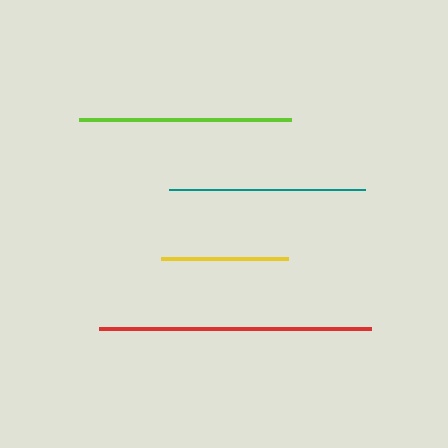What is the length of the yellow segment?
The yellow segment is approximately 126 pixels long.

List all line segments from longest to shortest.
From longest to shortest: red, lime, teal, yellow.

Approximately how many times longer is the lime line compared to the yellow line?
The lime line is approximately 1.7 times the length of the yellow line.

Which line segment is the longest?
The red line is the longest at approximately 272 pixels.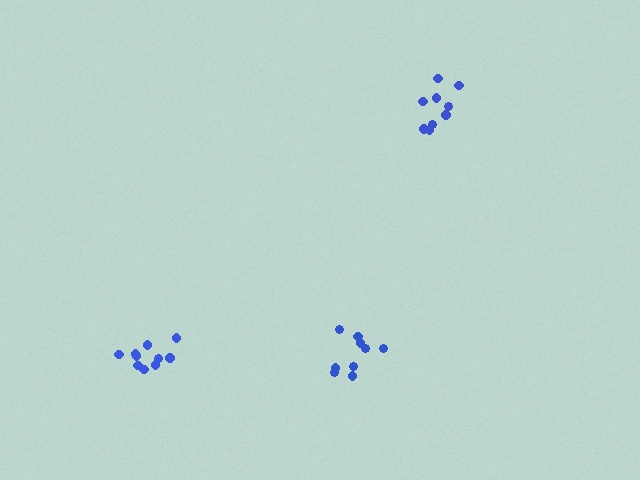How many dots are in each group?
Group 1: 9 dots, Group 2: 9 dots, Group 3: 10 dots (28 total).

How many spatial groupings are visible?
There are 3 spatial groupings.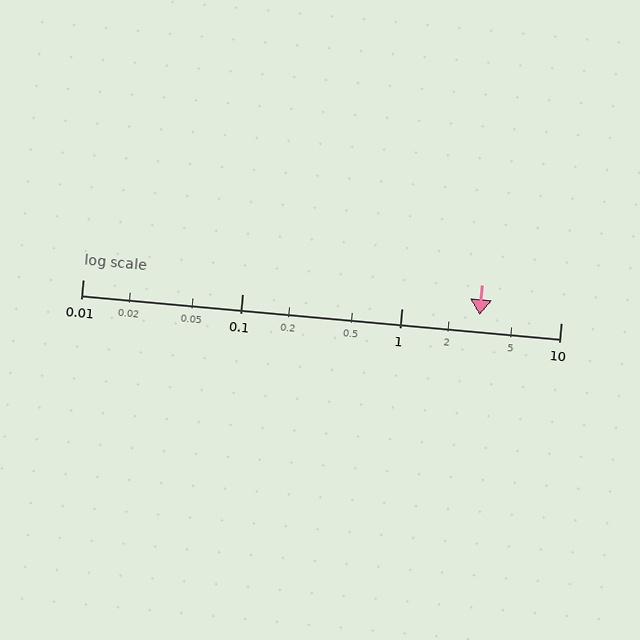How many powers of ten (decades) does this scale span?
The scale spans 3 decades, from 0.01 to 10.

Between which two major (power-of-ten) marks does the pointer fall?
The pointer is between 1 and 10.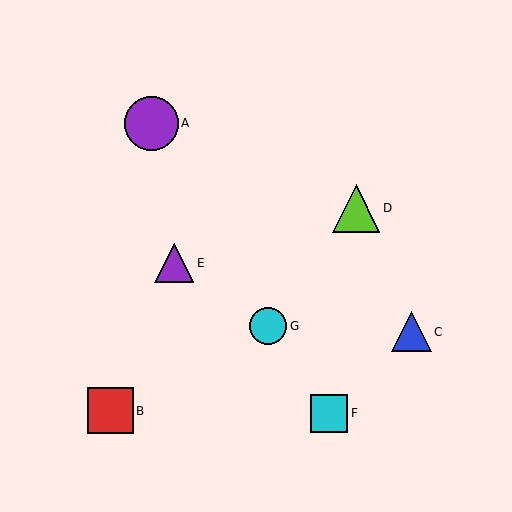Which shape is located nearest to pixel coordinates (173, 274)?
The purple triangle (labeled E) at (174, 263) is nearest to that location.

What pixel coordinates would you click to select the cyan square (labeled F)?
Click at (329, 413) to select the cyan square F.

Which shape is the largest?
The purple circle (labeled A) is the largest.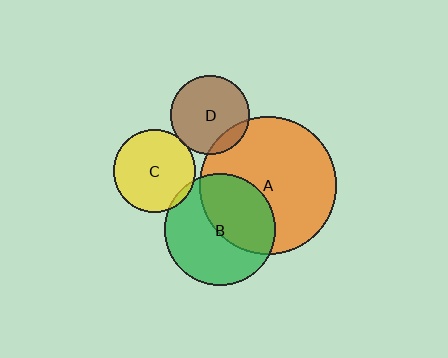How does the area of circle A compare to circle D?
Approximately 3.1 times.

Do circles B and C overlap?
Yes.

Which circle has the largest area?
Circle A (orange).